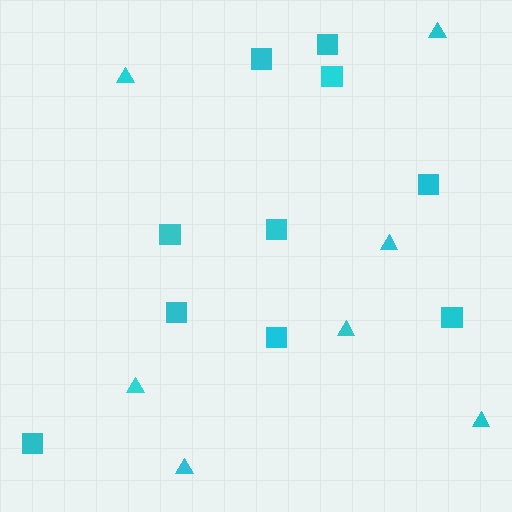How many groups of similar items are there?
There are 2 groups: one group of triangles (7) and one group of squares (10).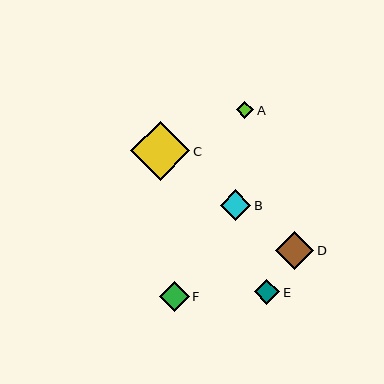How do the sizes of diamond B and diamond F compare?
Diamond B and diamond F are approximately the same size.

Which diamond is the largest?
Diamond C is the largest with a size of approximately 59 pixels.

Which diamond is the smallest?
Diamond A is the smallest with a size of approximately 18 pixels.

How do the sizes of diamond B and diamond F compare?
Diamond B and diamond F are approximately the same size.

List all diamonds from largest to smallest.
From largest to smallest: C, D, B, F, E, A.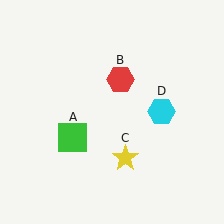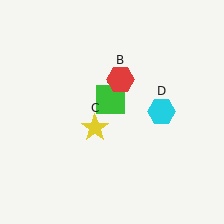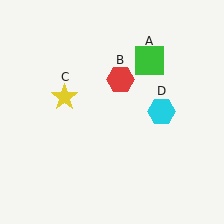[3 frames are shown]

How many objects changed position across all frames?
2 objects changed position: green square (object A), yellow star (object C).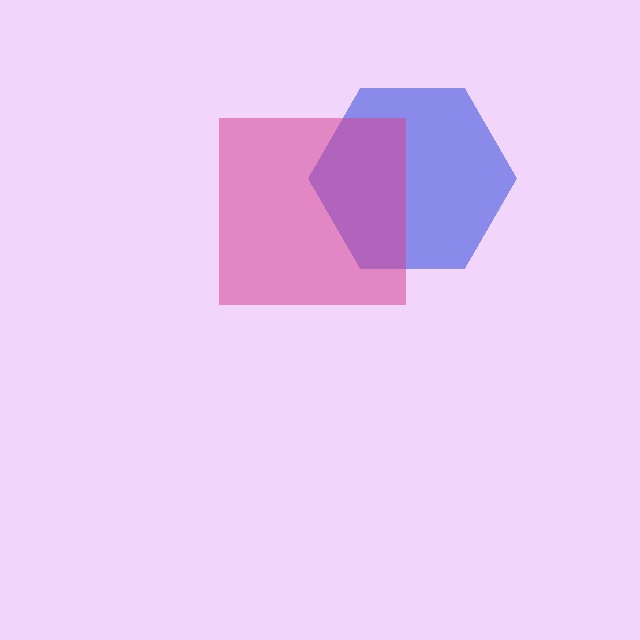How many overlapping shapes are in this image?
There are 2 overlapping shapes in the image.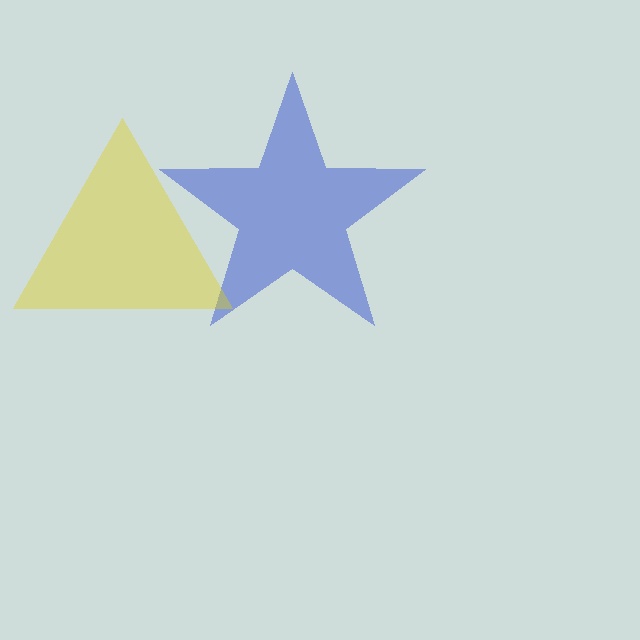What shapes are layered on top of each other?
The layered shapes are: a blue star, a yellow triangle.